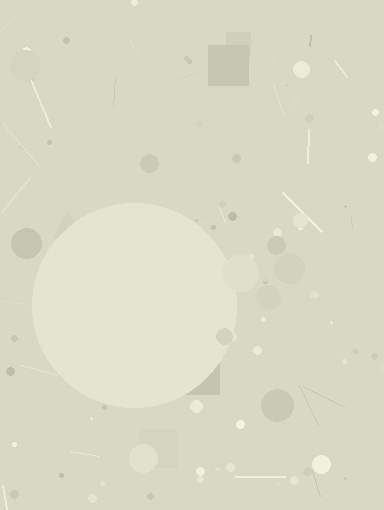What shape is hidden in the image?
A circle is hidden in the image.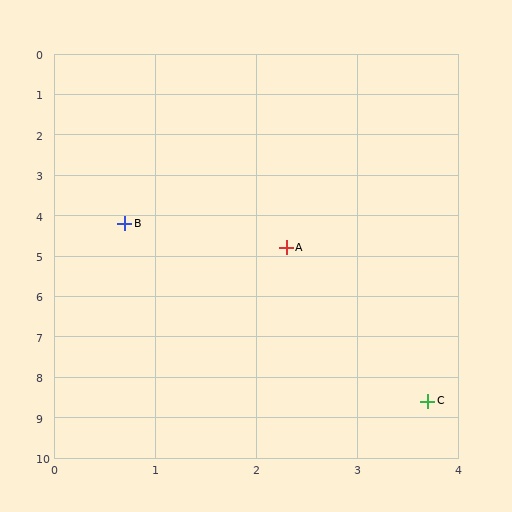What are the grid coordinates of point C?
Point C is at approximately (3.7, 8.6).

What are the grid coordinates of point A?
Point A is at approximately (2.3, 4.8).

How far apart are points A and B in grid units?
Points A and B are about 1.7 grid units apart.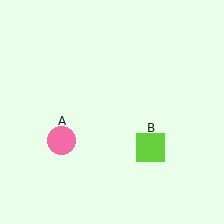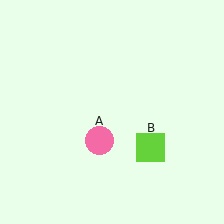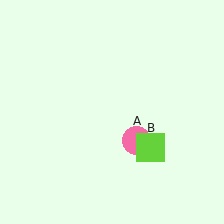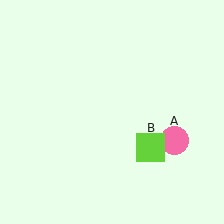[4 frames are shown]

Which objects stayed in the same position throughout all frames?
Lime square (object B) remained stationary.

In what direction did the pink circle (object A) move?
The pink circle (object A) moved right.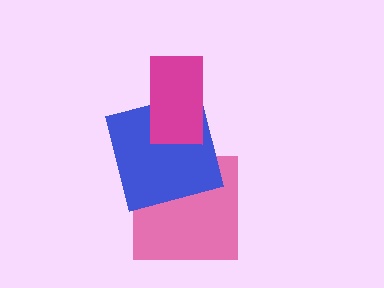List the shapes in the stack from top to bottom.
From top to bottom: the magenta rectangle, the blue square, the pink square.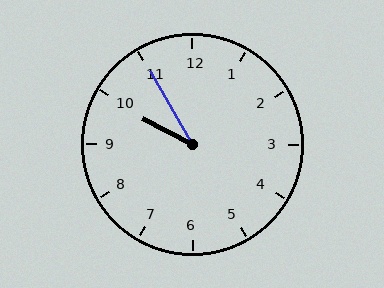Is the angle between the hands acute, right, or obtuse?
It is acute.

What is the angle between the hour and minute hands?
Approximately 32 degrees.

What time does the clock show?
9:55.